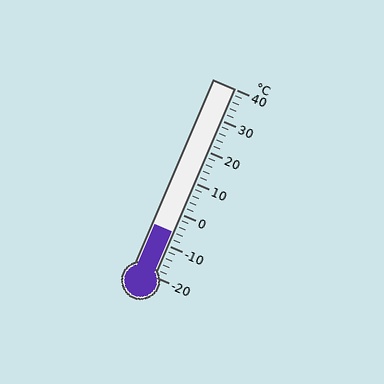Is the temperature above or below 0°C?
The temperature is below 0°C.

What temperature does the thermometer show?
The thermometer shows approximately -6°C.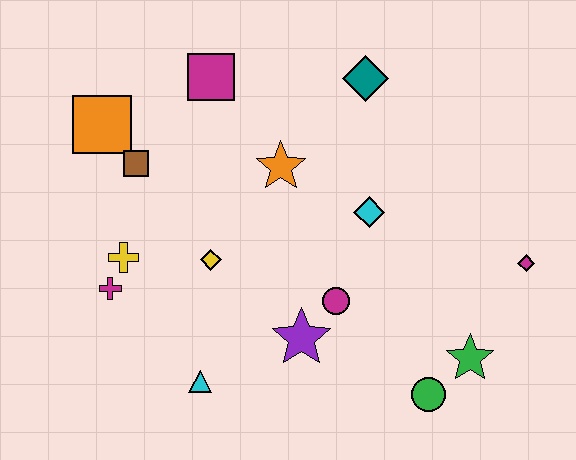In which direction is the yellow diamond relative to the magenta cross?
The yellow diamond is to the right of the magenta cross.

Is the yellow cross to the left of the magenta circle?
Yes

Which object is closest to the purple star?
The magenta circle is closest to the purple star.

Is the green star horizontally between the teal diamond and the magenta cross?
No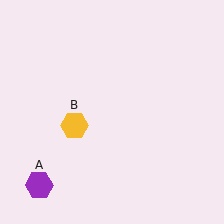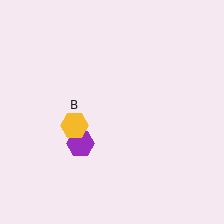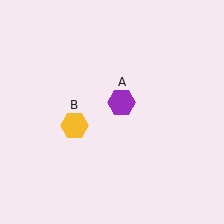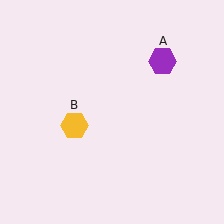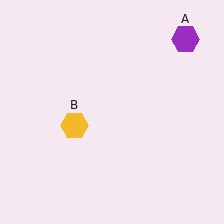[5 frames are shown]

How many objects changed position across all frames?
1 object changed position: purple hexagon (object A).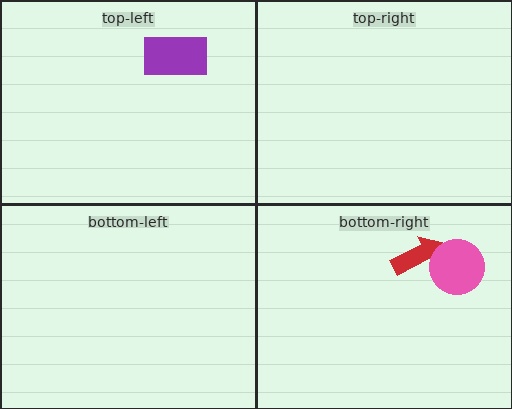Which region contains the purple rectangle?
The top-left region.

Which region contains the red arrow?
The bottom-right region.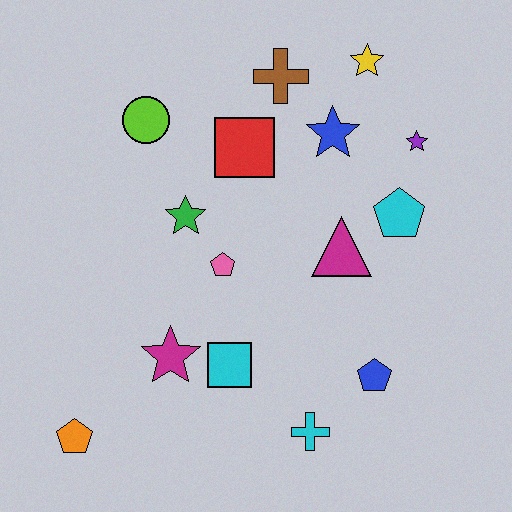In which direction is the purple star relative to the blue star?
The purple star is to the right of the blue star.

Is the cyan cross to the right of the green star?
Yes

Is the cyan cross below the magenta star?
Yes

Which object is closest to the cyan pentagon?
The magenta triangle is closest to the cyan pentagon.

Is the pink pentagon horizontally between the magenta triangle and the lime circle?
Yes